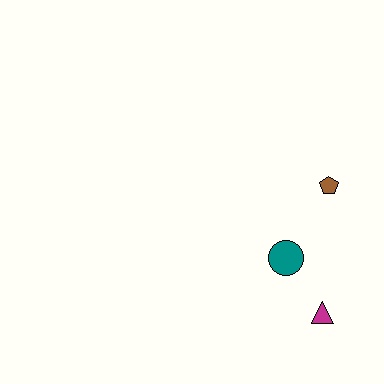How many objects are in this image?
There are 3 objects.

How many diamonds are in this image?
There are no diamonds.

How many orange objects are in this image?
There are no orange objects.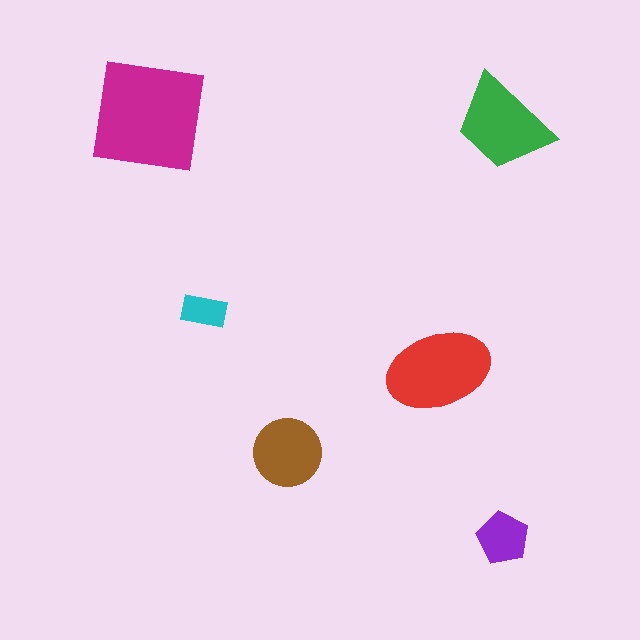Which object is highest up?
The magenta square is topmost.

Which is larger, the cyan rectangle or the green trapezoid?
The green trapezoid.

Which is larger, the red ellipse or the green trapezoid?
The red ellipse.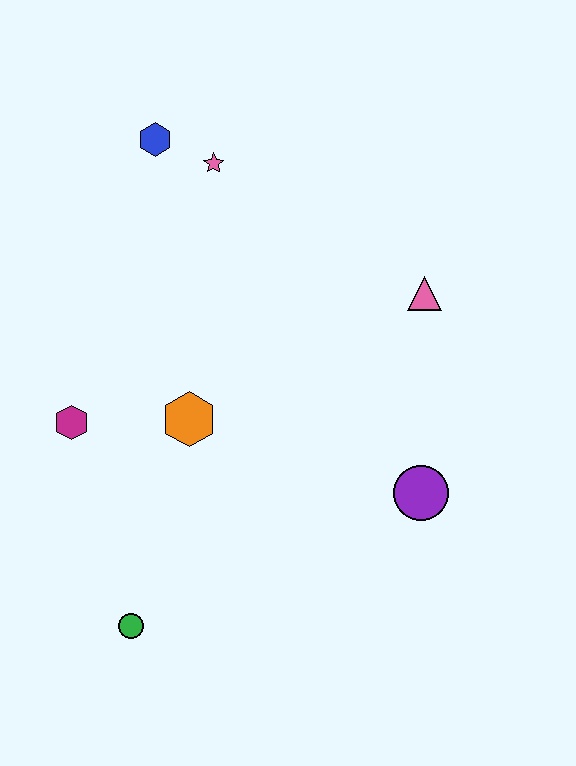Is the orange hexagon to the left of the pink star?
Yes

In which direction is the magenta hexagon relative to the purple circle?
The magenta hexagon is to the left of the purple circle.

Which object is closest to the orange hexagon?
The magenta hexagon is closest to the orange hexagon.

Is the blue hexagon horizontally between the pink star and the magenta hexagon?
Yes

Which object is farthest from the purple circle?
The blue hexagon is farthest from the purple circle.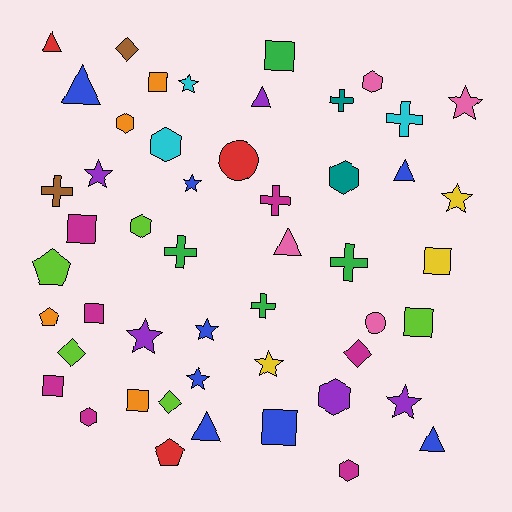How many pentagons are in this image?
There are 3 pentagons.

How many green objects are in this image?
There are 4 green objects.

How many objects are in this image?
There are 50 objects.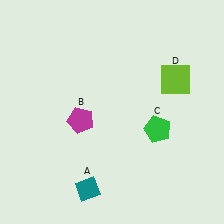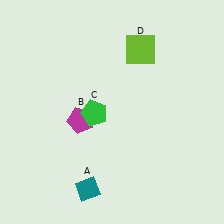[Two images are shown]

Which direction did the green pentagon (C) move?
The green pentagon (C) moved left.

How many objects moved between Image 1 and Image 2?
2 objects moved between the two images.